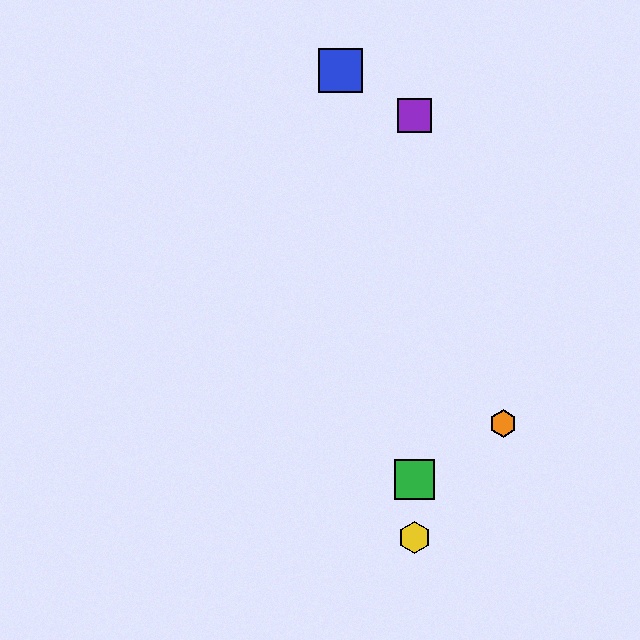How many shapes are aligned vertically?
4 shapes (the red hexagon, the green square, the yellow hexagon, the purple square) are aligned vertically.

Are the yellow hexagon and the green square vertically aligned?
Yes, both are at x≈414.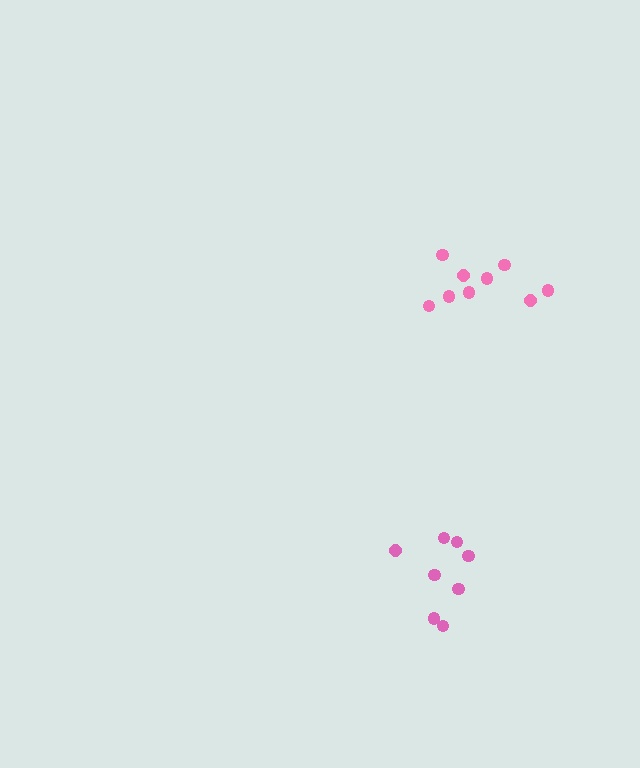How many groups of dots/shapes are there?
There are 2 groups.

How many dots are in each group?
Group 1: 8 dots, Group 2: 9 dots (17 total).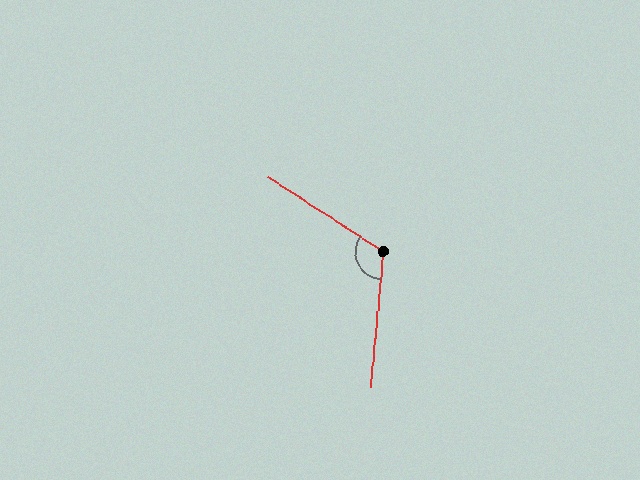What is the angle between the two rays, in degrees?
Approximately 118 degrees.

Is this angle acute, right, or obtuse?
It is obtuse.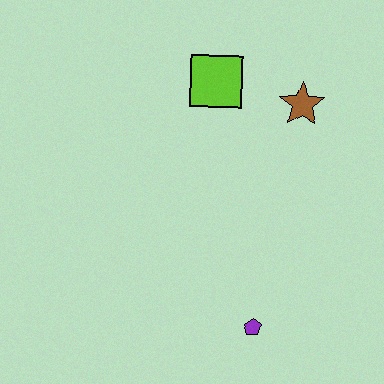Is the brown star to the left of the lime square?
No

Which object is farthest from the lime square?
The purple pentagon is farthest from the lime square.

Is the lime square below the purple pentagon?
No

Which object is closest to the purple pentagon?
The brown star is closest to the purple pentagon.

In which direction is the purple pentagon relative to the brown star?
The purple pentagon is below the brown star.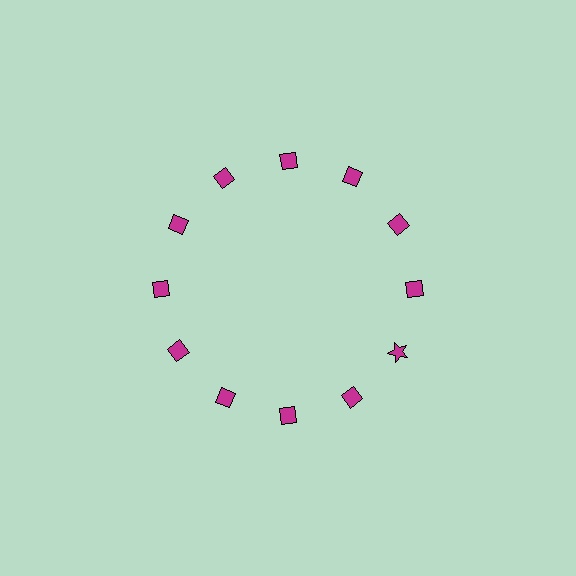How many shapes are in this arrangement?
There are 12 shapes arranged in a ring pattern.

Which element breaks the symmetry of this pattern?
The magenta star at roughly the 4 o'clock position breaks the symmetry. All other shapes are magenta diamonds.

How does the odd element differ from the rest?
It has a different shape: star instead of diamond.